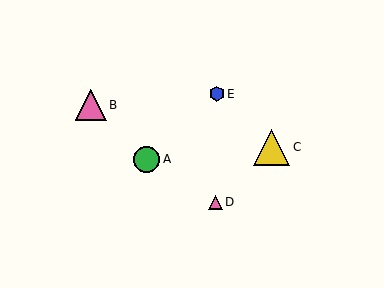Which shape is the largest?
The yellow triangle (labeled C) is the largest.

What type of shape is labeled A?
Shape A is a green circle.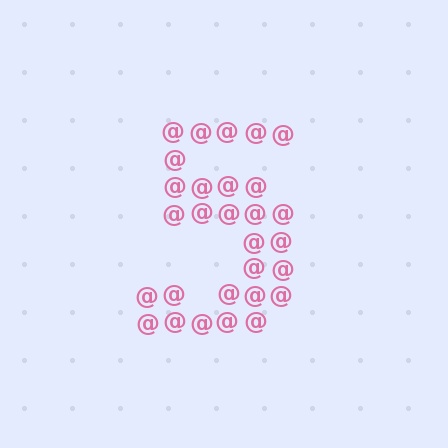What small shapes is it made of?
It is made of small at signs.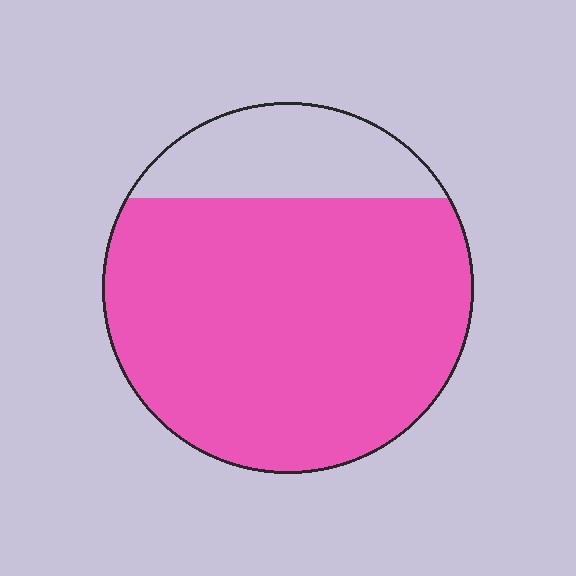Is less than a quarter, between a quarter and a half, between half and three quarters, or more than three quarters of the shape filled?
More than three quarters.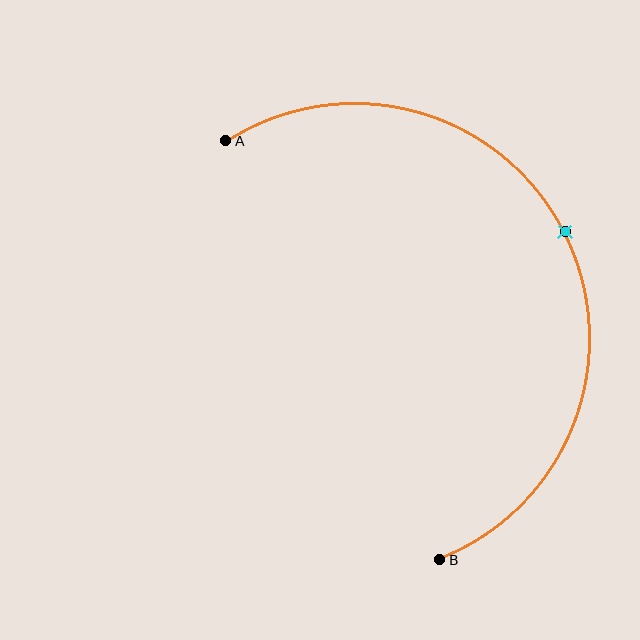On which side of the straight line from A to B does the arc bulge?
The arc bulges to the right of the straight line connecting A and B.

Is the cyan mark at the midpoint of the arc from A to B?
Yes. The cyan mark lies on the arc at equal arc-length from both A and B — it is the arc midpoint.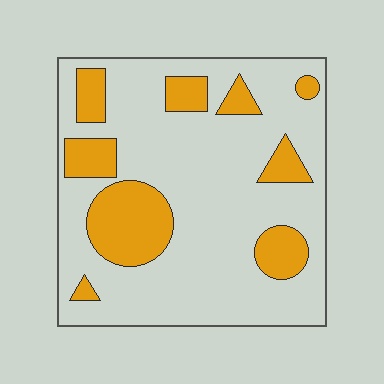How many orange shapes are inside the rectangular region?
9.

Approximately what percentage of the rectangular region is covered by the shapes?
Approximately 25%.